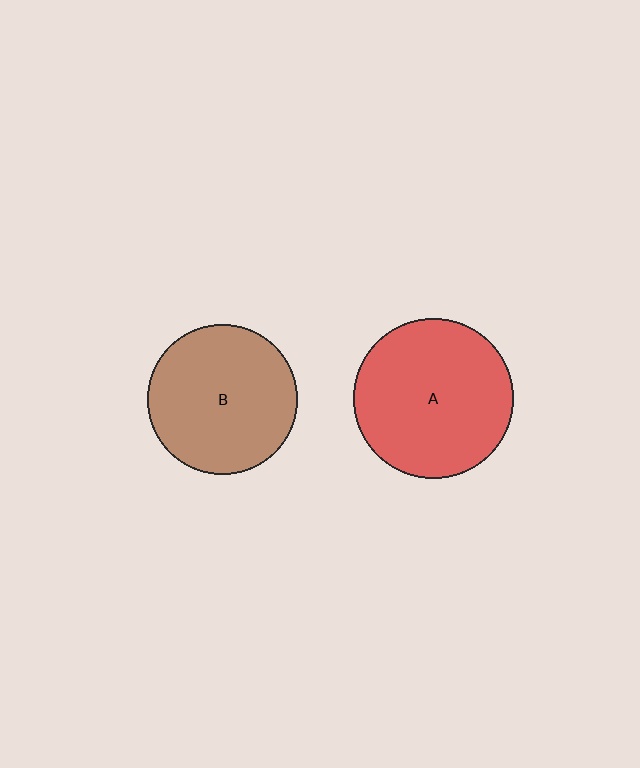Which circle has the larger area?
Circle A (red).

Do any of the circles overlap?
No, none of the circles overlap.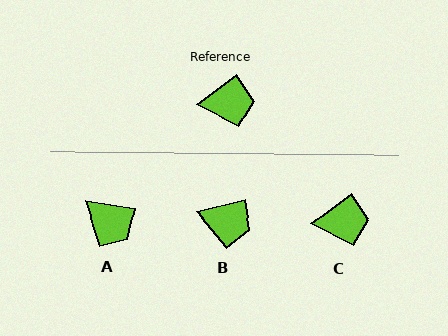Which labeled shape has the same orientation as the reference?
C.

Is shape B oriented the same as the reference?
No, it is off by about 23 degrees.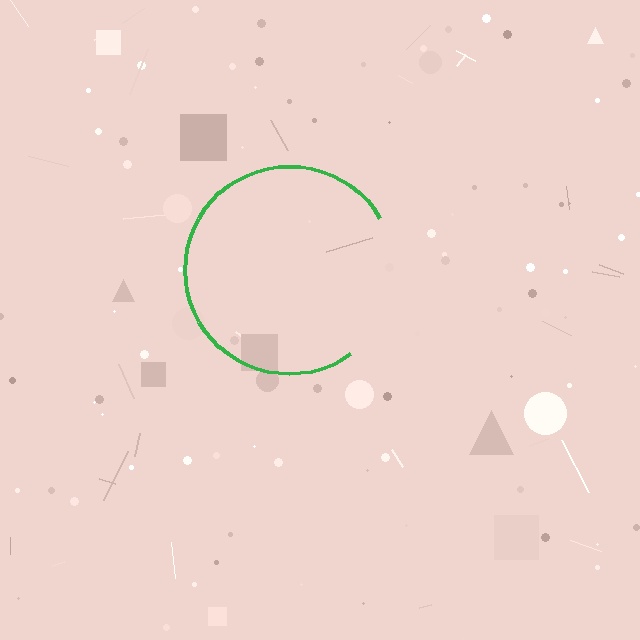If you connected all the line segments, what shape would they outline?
They would outline a circle.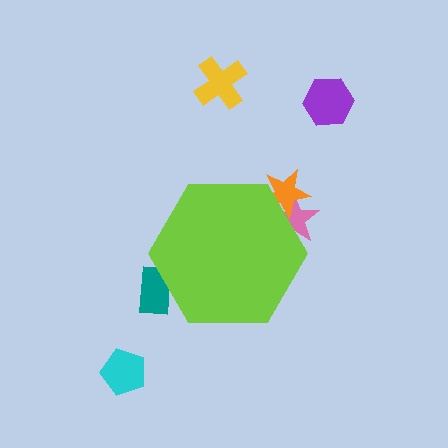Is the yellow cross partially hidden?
No, the yellow cross is fully visible.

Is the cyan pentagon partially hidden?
No, the cyan pentagon is fully visible.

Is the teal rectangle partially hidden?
Yes, the teal rectangle is partially hidden behind the lime hexagon.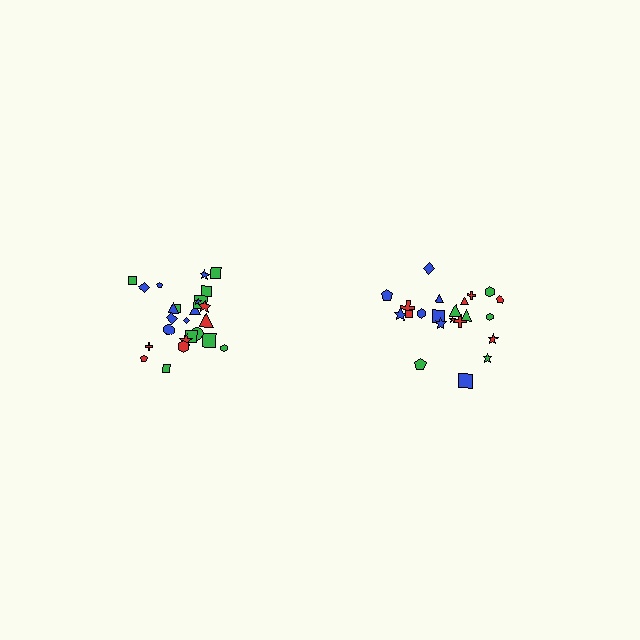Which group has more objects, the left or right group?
The left group.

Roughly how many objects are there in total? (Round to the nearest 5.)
Roughly 45 objects in total.